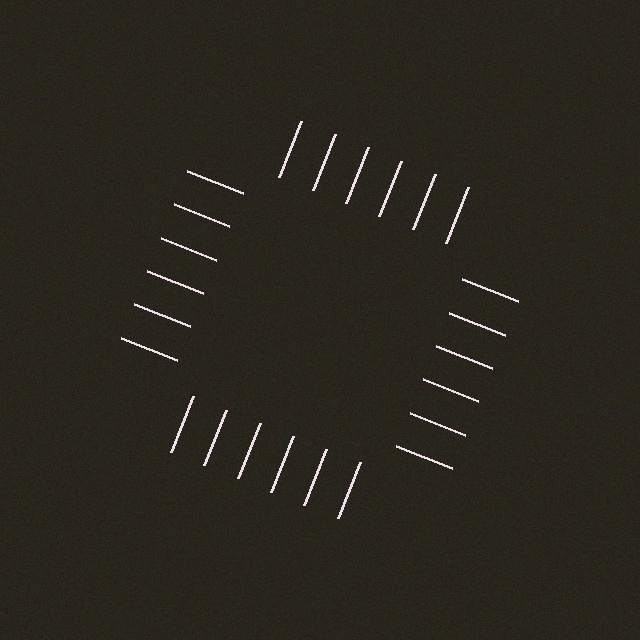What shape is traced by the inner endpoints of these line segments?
An illusory square — the line segments terminate on its edges but no continuous stroke is drawn.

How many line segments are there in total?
24 — 6 along each of the 4 edges.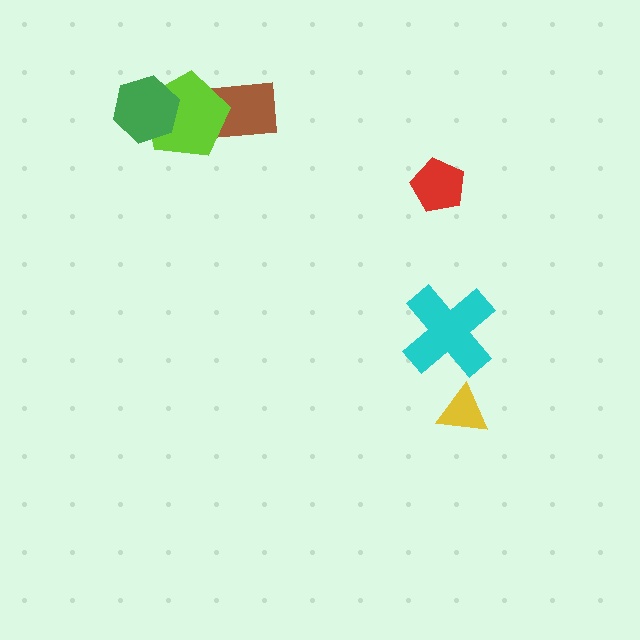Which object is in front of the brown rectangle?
The lime pentagon is in front of the brown rectangle.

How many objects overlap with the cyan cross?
0 objects overlap with the cyan cross.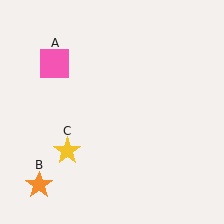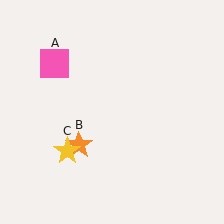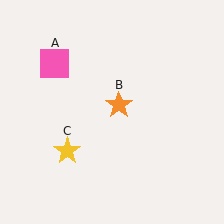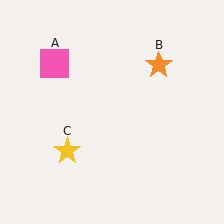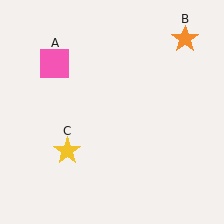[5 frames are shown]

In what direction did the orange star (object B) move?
The orange star (object B) moved up and to the right.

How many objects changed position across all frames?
1 object changed position: orange star (object B).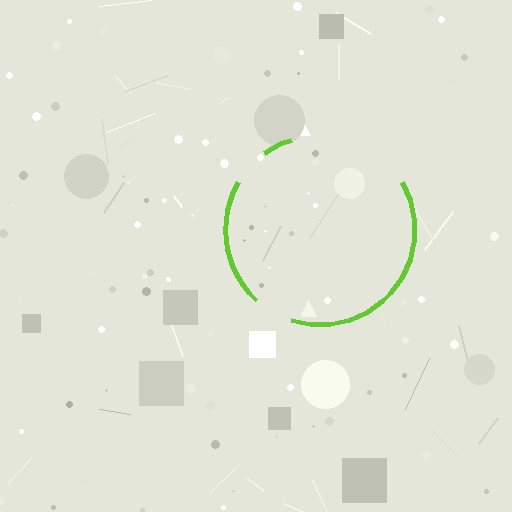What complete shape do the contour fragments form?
The contour fragments form a circle.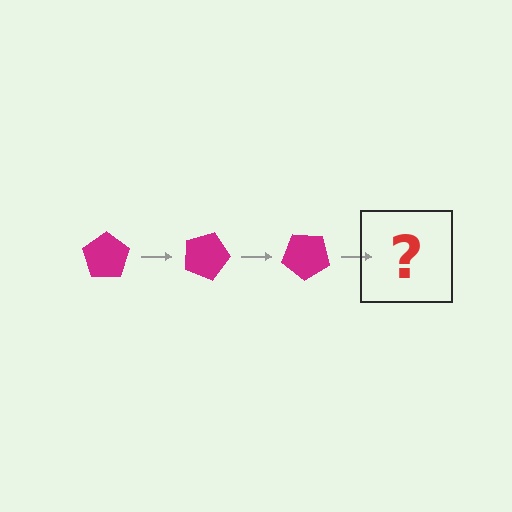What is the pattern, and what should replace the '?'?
The pattern is that the pentagon rotates 20 degrees each step. The '?' should be a magenta pentagon rotated 60 degrees.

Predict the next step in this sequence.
The next step is a magenta pentagon rotated 60 degrees.